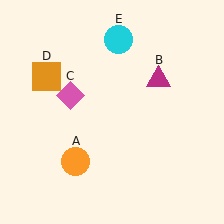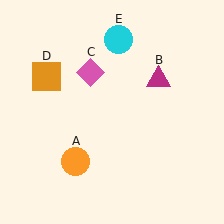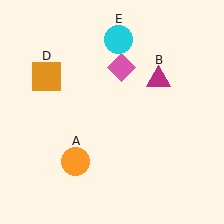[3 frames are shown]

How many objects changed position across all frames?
1 object changed position: pink diamond (object C).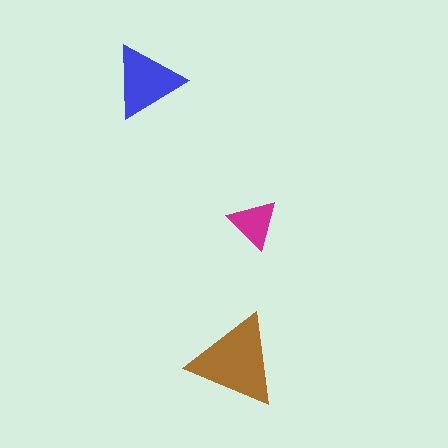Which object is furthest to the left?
The blue triangle is leftmost.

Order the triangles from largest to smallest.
the brown one, the blue one, the magenta one.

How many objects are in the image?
There are 3 objects in the image.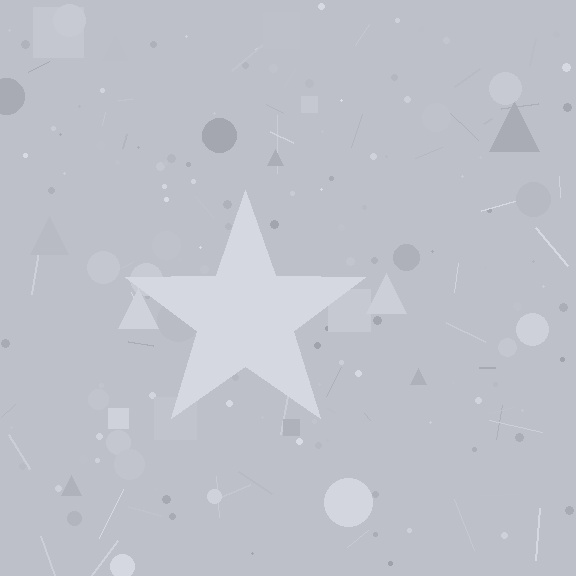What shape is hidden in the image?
A star is hidden in the image.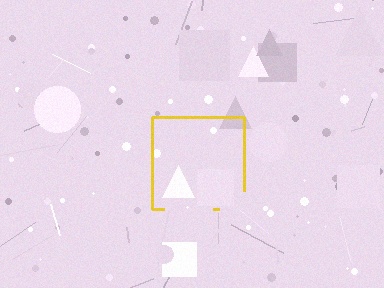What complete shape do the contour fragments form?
The contour fragments form a square.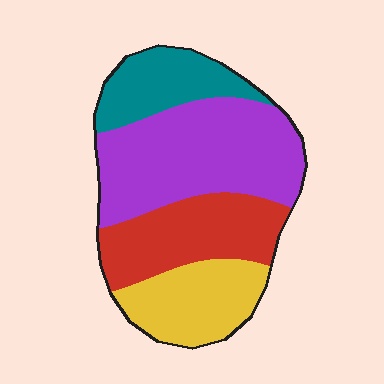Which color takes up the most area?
Purple, at roughly 40%.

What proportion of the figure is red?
Red takes up about one quarter (1/4) of the figure.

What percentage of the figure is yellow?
Yellow covers around 20% of the figure.